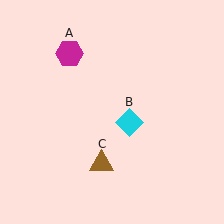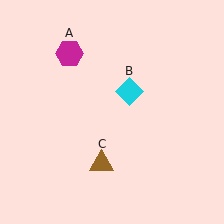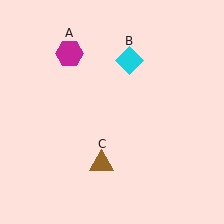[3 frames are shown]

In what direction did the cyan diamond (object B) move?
The cyan diamond (object B) moved up.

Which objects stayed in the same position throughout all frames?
Magenta hexagon (object A) and brown triangle (object C) remained stationary.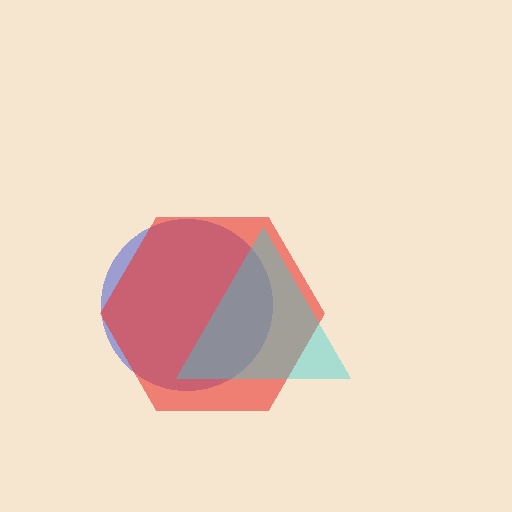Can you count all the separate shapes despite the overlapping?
Yes, there are 3 separate shapes.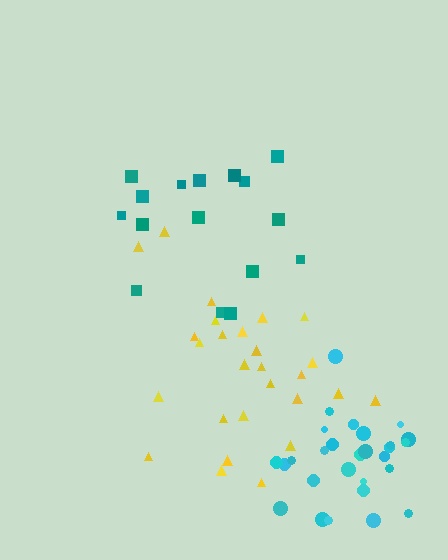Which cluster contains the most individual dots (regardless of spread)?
Cyan (28).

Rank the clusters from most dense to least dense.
cyan, yellow, teal.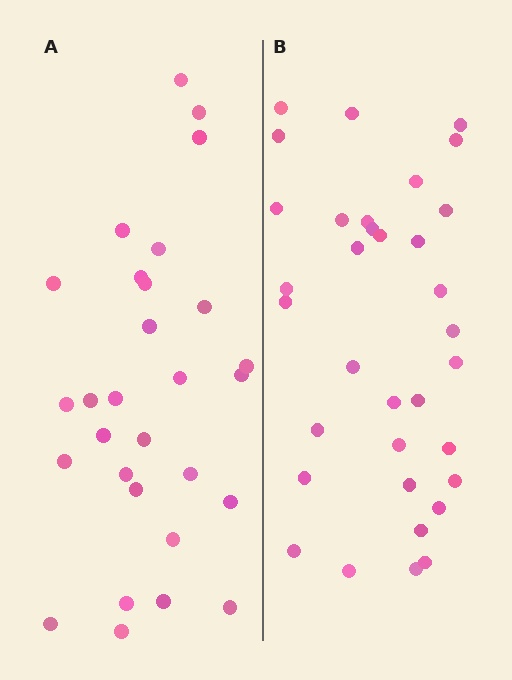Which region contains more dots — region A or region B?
Region B (the right region) has more dots.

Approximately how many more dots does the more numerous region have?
Region B has about 5 more dots than region A.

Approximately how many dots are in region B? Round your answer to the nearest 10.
About 30 dots. (The exact count is 34, which rounds to 30.)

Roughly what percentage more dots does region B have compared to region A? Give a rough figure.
About 15% more.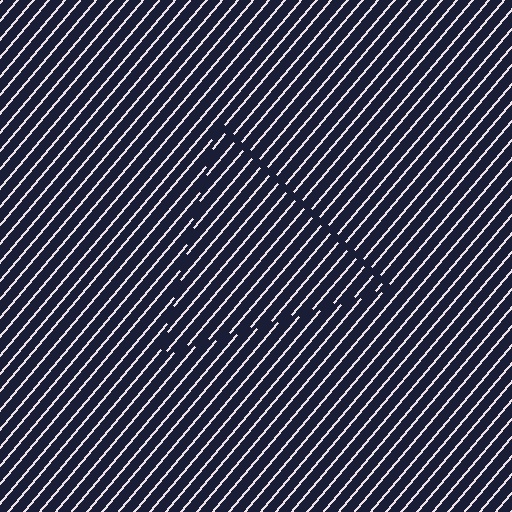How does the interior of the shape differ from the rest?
The interior of the shape contains the same grating, shifted by half a period — the contour is defined by the phase discontinuity where line-ends from the inner and outer gratings abut.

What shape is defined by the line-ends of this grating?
An illusory triangle. The interior of the shape contains the same grating, shifted by half a period — the contour is defined by the phase discontinuity where line-ends from the inner and outer gratings abut.